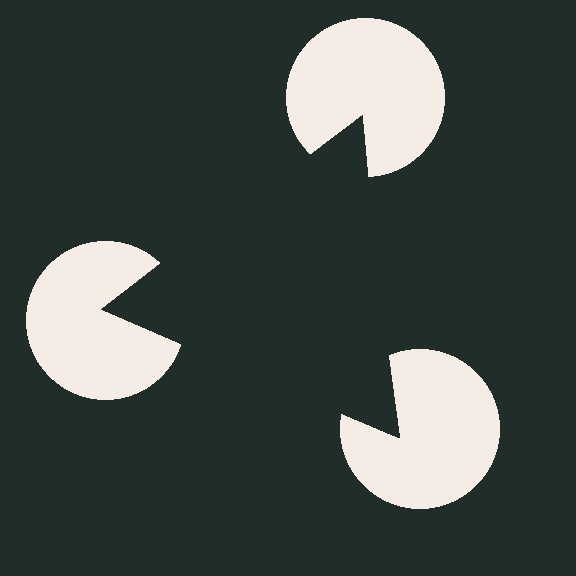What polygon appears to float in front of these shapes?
An illusory triangle — its edges are inferred from the aligned wedge cuts in the pac-man discs, not physically drawn.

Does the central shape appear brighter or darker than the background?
It typically appears slightly darker than the background, even though no actual brightness change is drawn.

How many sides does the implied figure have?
3 sides.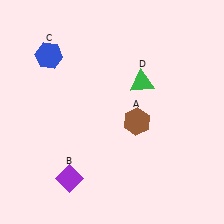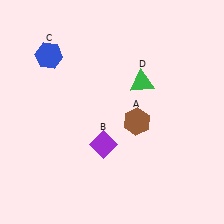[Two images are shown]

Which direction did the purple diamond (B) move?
The purple diamond (B) moved right.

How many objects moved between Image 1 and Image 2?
1 object moved between the two images.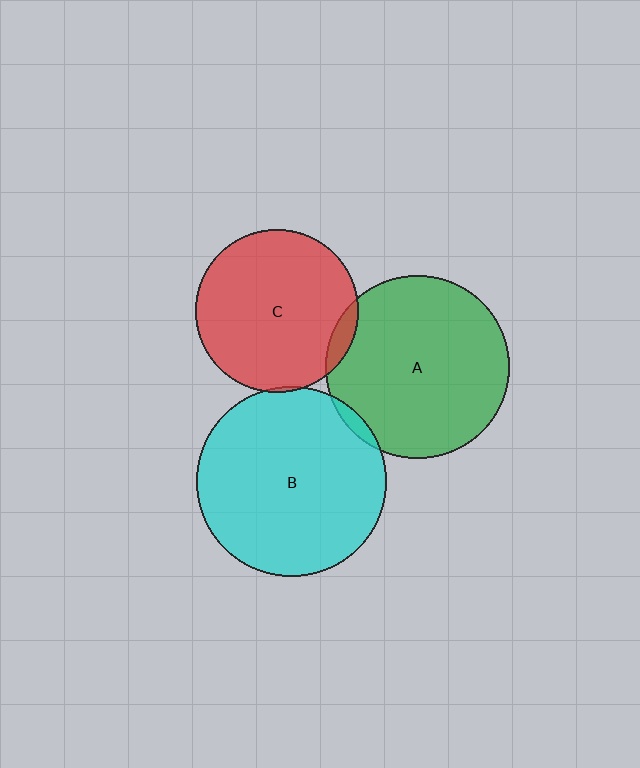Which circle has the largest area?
Circle B (cyan).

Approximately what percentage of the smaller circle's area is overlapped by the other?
Approximately 5%.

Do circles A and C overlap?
Yes.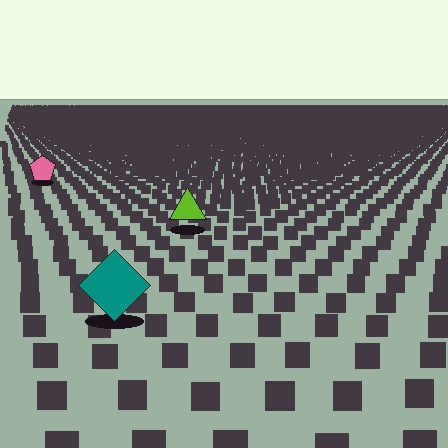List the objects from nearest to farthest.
From nearest to farthest: the teal diamond, the lime triangle, the pink pentagon.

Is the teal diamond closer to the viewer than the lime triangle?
Yes. The teal diamond is closer — you can tell from the texture gradient: the ground texture is coarser near it.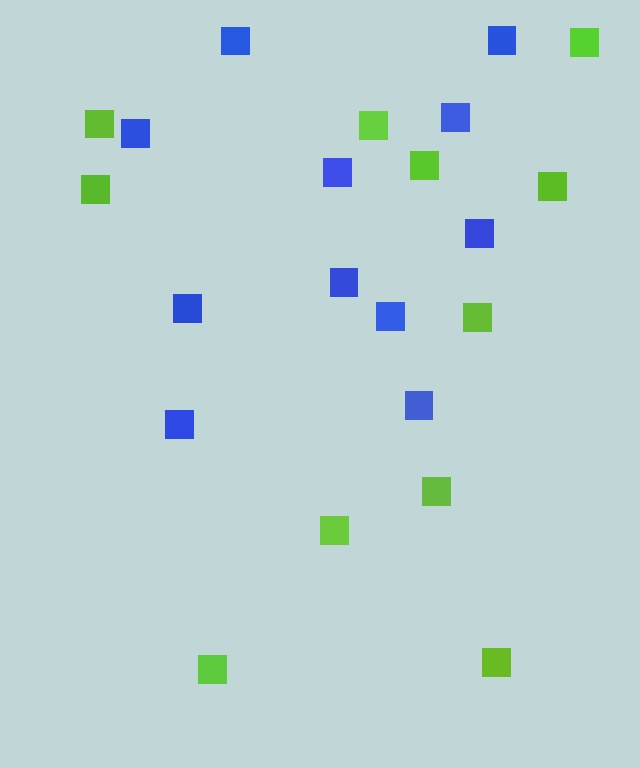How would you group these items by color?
There are 2 groups: one group of blue squares (11) and one group of lime squares (11).